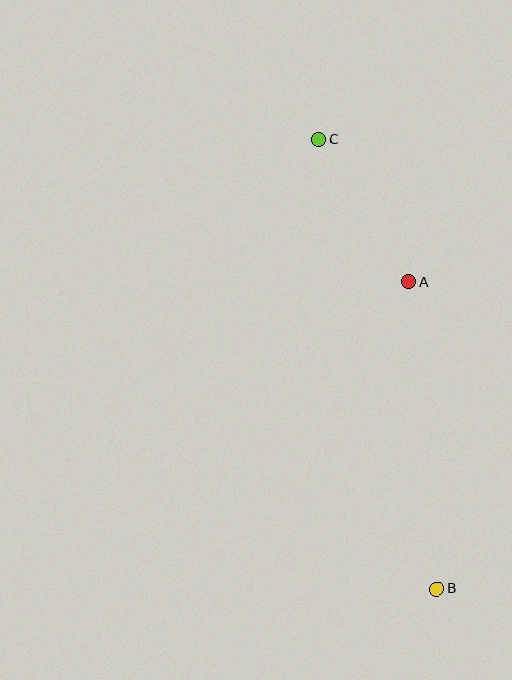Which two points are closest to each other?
Points A and C are closest to each other.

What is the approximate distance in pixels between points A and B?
The distance between A and B is approximately 308 pixels.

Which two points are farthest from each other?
Points B and C are farthest from each other.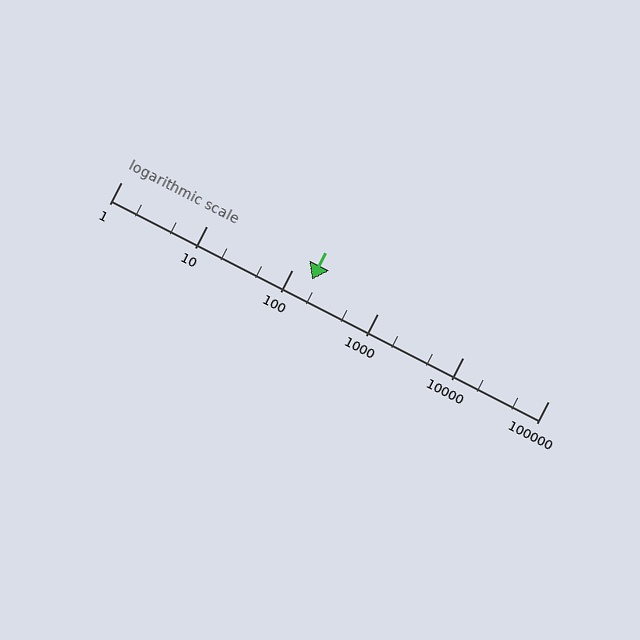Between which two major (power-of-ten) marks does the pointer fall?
The pointer is between 100 and 1000.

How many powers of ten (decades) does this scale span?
The scale spans 5 decades, from 1 to 100000.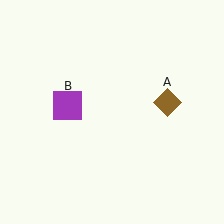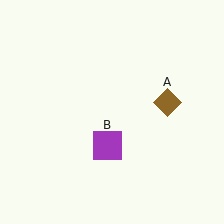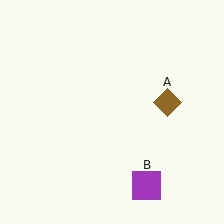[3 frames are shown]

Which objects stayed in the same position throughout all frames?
Brown diamond (object A) remained stationary.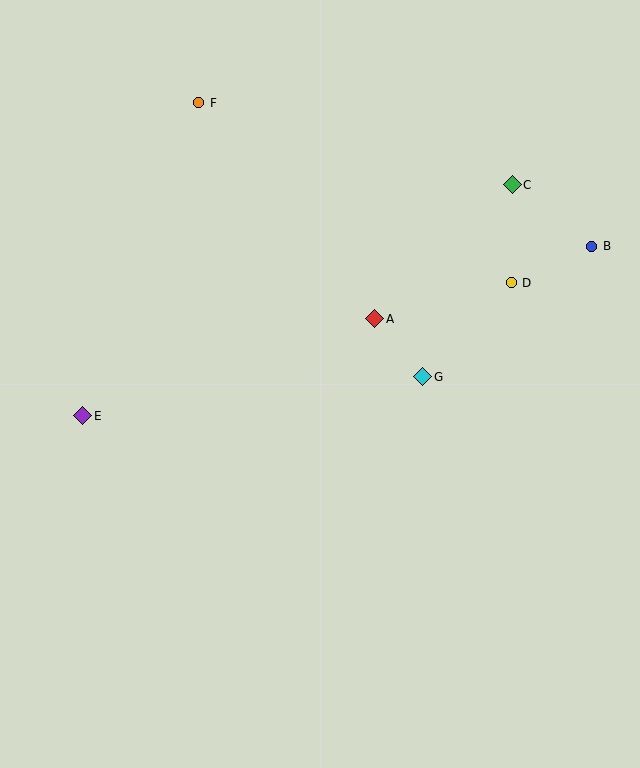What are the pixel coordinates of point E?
Point E is at (83, 416).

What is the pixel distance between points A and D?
The distance between A and D is 141 pixels.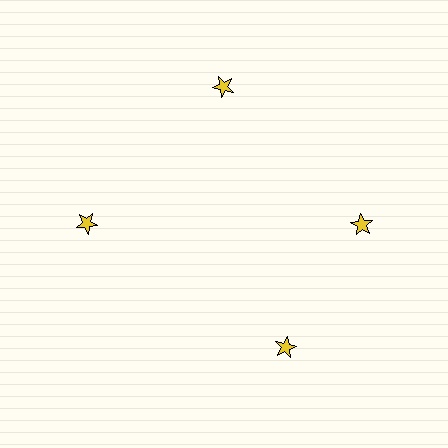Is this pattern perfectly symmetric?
No. The 4 yellow stars are arranged in a ring, but one element near the 6 o'clock position is rotated out of alignment along the ring, breaking the 4-fold rotational symmetry.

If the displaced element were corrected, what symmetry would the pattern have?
It would have 4-fold rotational symmetry — the pattern would map onto itself every 90 degrees.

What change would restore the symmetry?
The symmetry would be restored by rotating it back into even spacing with its neighbors so that all 4 stars sit at equal angles and equal distance from the center.